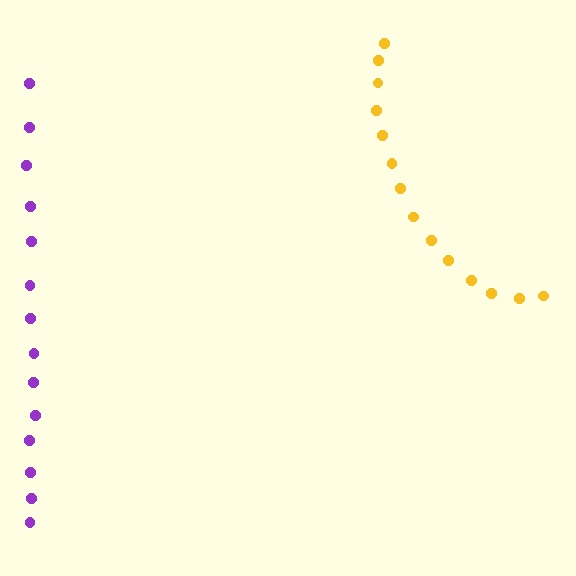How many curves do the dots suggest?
There are 2 distinct paths.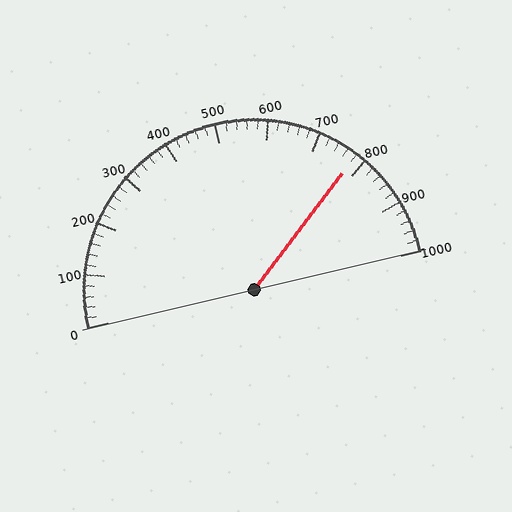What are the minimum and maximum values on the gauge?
The gauge ranges from 0 to 1000.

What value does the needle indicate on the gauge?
The needle indicates approximately 780.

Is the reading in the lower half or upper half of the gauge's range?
The reading is in the upper half of the range (0 to 1000).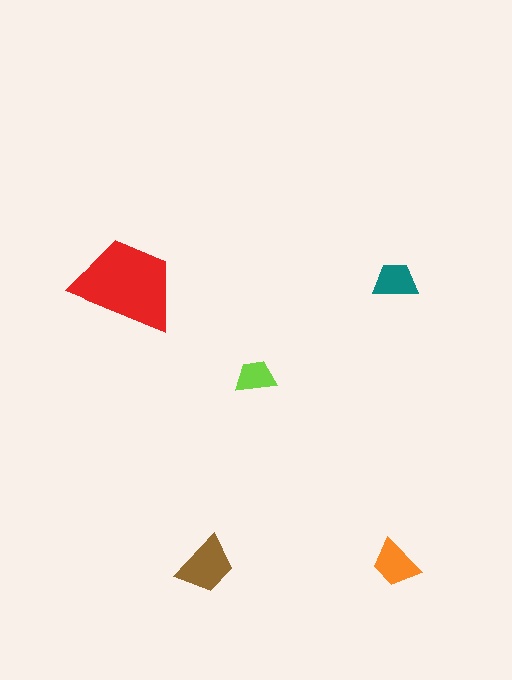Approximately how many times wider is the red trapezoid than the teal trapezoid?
About 2.5 times wider.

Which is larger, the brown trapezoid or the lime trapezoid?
The brown one.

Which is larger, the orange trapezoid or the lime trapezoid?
The orange one.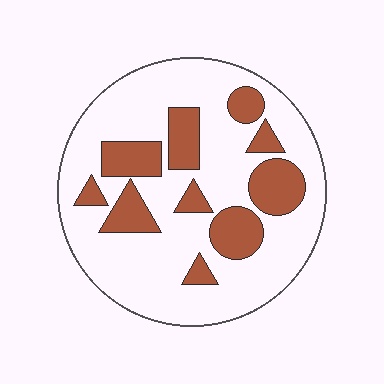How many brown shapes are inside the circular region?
10.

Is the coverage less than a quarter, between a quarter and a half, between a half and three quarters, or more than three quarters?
Between a quarter and a half.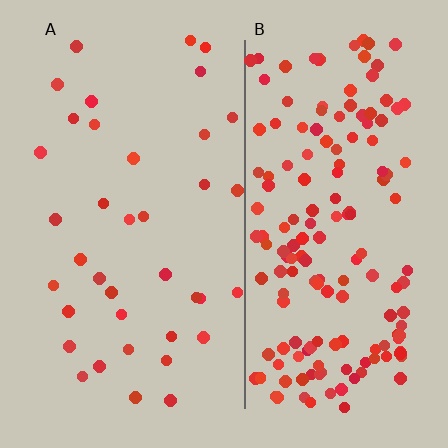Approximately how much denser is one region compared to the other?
Approximately 4.4× — region B over region A.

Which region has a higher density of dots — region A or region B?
B (the right).